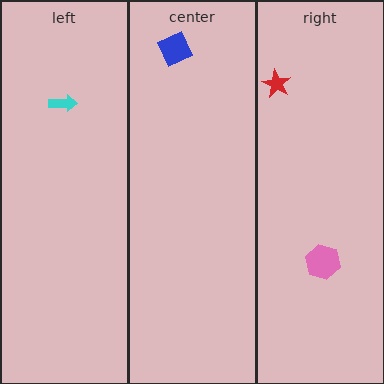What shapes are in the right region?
The pink hexagon, the red star.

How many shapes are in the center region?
1.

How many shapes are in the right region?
2.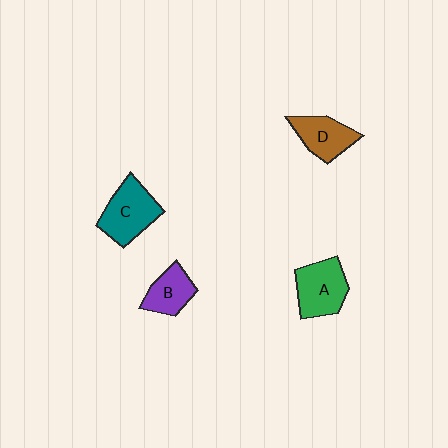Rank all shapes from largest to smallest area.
From largest to smallest: C (teal), A (green), D (brown), B (purple).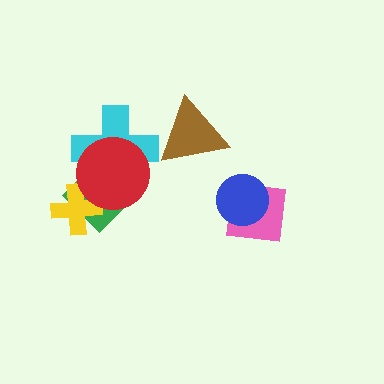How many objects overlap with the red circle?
3 objects overlap with the red circle.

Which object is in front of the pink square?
The blue circle is in front of the pink square.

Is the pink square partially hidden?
Yes, it is partially covered by another shape.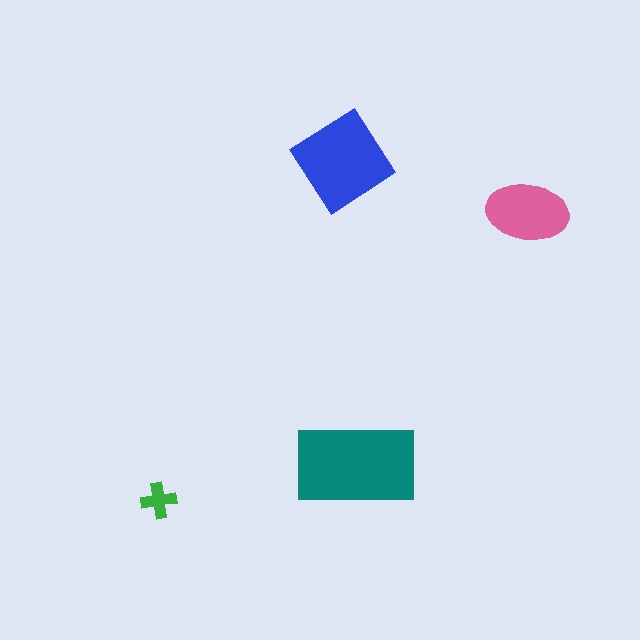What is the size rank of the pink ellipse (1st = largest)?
3rd.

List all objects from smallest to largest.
The green cross, the pink ellipse, the blue diamond, the teal rectangle.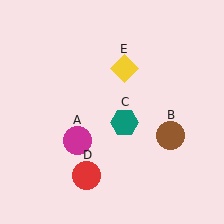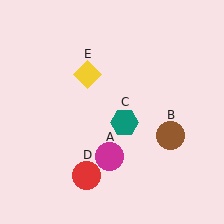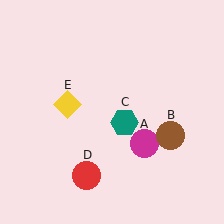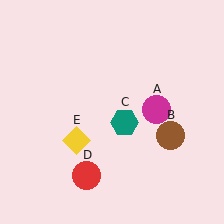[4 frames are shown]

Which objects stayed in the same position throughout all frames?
Brown circle (object B) and teal hexagon (object C) and red circle (object D) remained stationary.